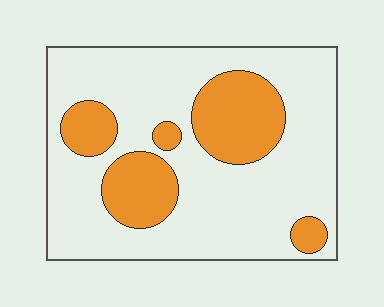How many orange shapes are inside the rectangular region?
5.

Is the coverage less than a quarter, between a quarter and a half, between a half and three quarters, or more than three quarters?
Between a quarter and a half.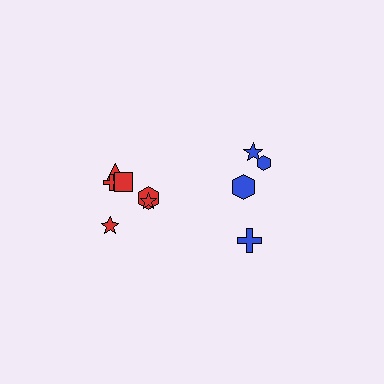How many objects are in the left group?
There are 6 objects.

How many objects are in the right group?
There are 4 objects.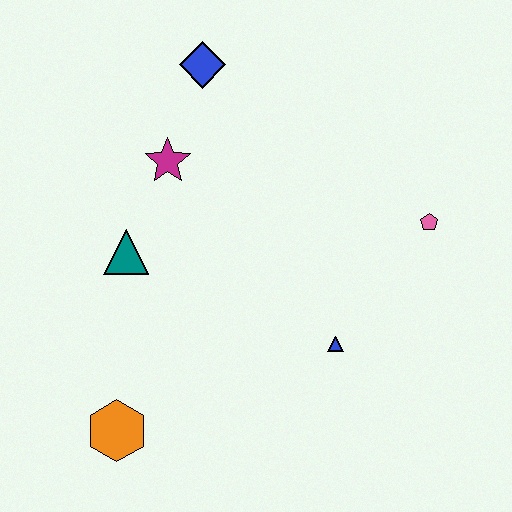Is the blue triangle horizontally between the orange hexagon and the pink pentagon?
Yes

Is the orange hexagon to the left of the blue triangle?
Yes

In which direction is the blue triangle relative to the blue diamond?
The blue triangle is below the blue diamond.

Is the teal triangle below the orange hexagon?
No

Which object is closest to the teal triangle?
The magenta star is closest to the teal triangle.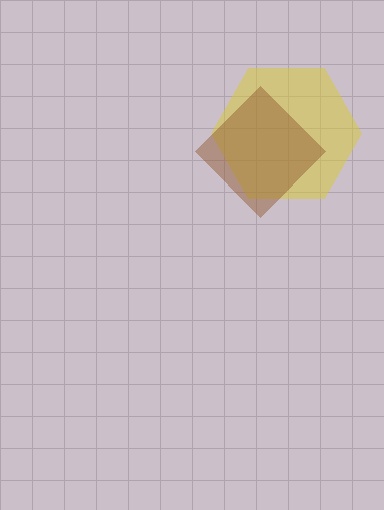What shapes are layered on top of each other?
The layered shapes are: a yellow hexagon, a brown diamond.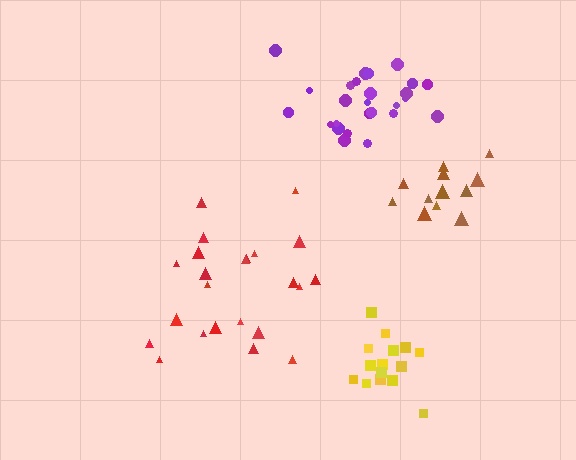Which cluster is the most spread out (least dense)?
Red.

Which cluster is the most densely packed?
Yellow.